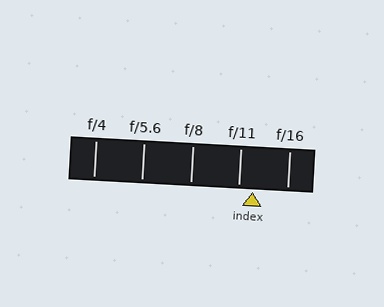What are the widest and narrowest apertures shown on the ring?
The widest aperture shown is f/4 and the narrowest is f/16.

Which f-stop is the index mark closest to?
The index mark is closest to f/11.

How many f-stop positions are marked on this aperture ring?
There are 5 f-stop positions marked.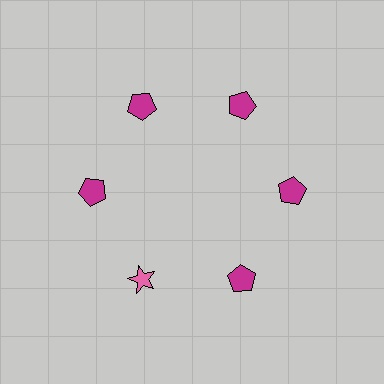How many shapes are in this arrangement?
There are 6 shapes arranged in a ring pattern.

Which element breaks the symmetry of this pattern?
The pink star at roughly the 7 o'clock position breaks the symmetry. All other shapes are magenta pentagons.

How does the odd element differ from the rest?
It differs in both color (pink instead of magenta) and shape (star instead of pentagon).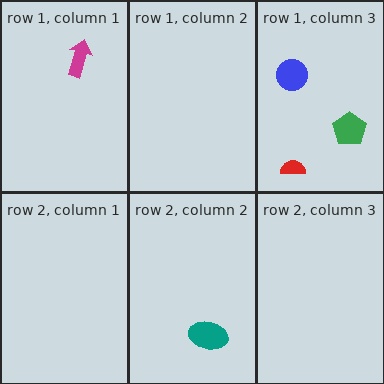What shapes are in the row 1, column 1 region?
The magenta arrow.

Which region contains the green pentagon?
The row 1, column 3 region.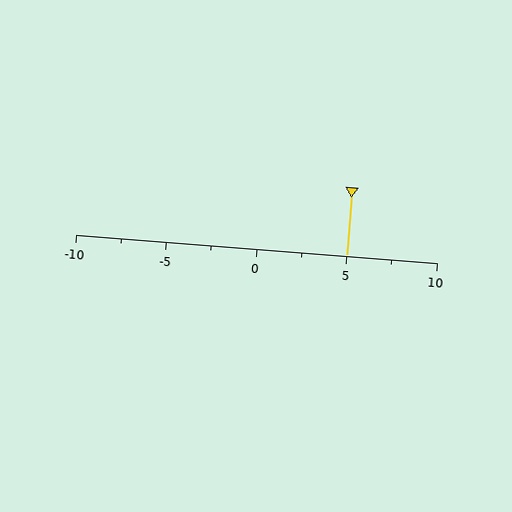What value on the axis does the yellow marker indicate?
The marker indicates approximately 5.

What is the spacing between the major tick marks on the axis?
The major ticks are spaced 5 apart.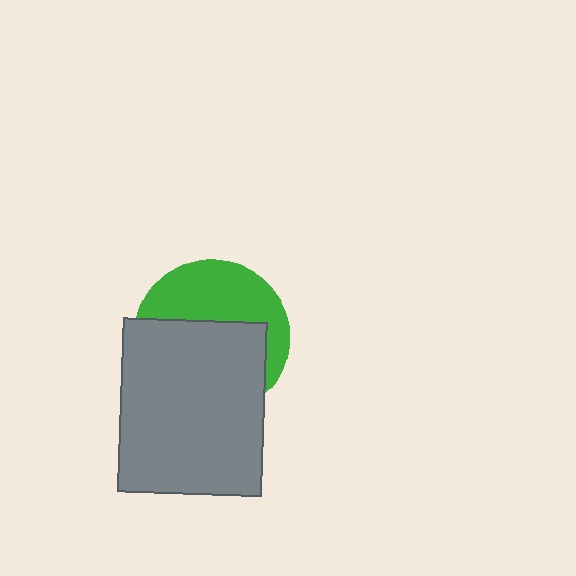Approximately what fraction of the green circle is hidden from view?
Roughly 57% of the green circle is hidden behind the gray rectangle.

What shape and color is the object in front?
The object in front is a gray rectangle.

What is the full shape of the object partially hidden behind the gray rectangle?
The partially hidden object is a green circle.